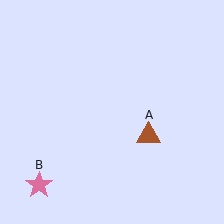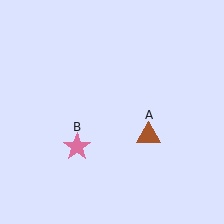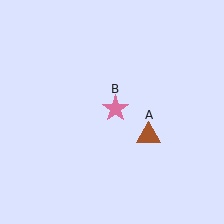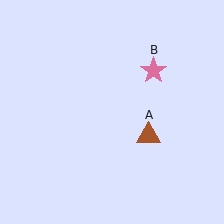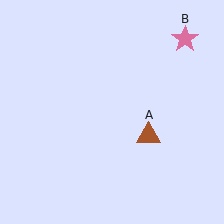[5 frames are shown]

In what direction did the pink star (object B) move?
The pink star (object B) moved up and to the right.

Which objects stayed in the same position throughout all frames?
Brown triangle (object A) remained stationary.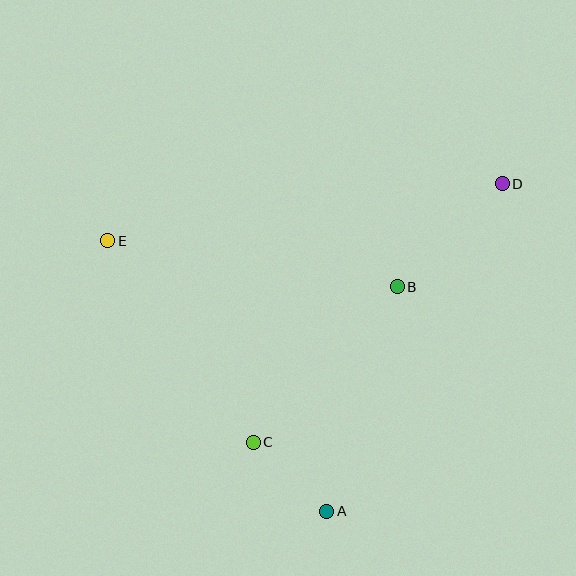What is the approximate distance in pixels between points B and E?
The distance between B and E is approximately 293 pixels.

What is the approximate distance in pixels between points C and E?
The distance between C and E is approximately 249 pixels.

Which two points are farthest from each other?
Points D and E are farthest from each other.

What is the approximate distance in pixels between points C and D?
The distance between C and D is approximately 359 pixels.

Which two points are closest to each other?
Points A and C are closest to each other.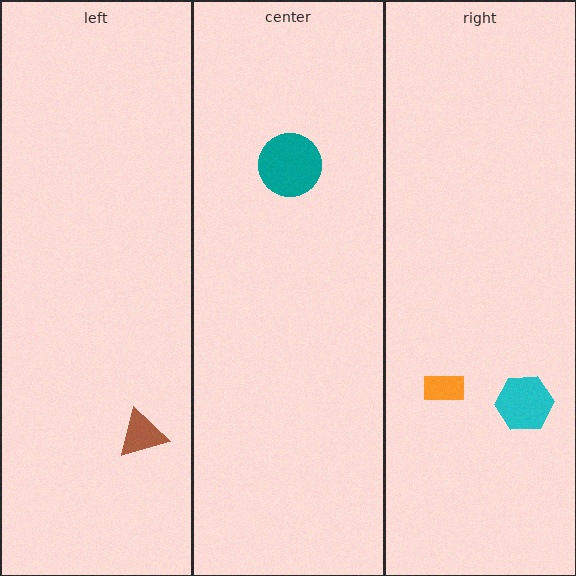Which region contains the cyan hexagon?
The right region.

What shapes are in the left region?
The brown triangle.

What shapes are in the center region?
The teal circle.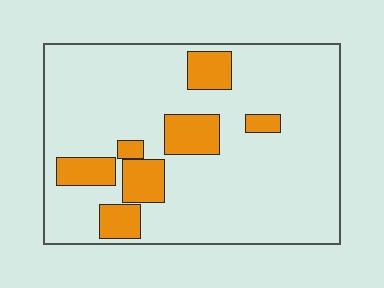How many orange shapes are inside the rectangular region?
7.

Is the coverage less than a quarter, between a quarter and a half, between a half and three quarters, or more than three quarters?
Less than a quarter.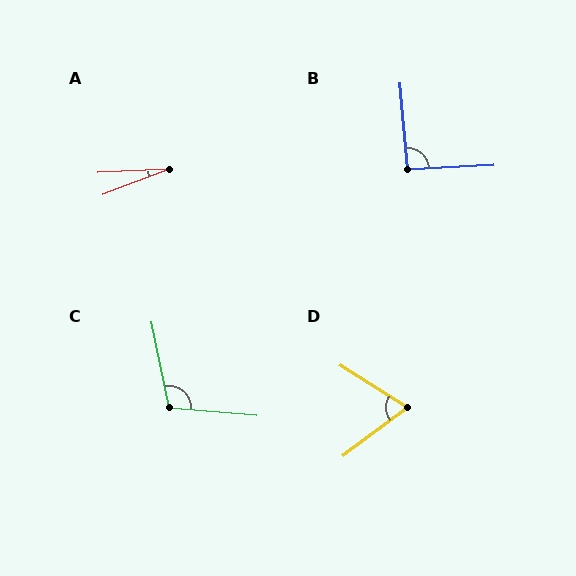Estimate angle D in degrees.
Approximately 69 degrees.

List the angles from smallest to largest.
A (18°), D (69°), B (92°), C (106°).